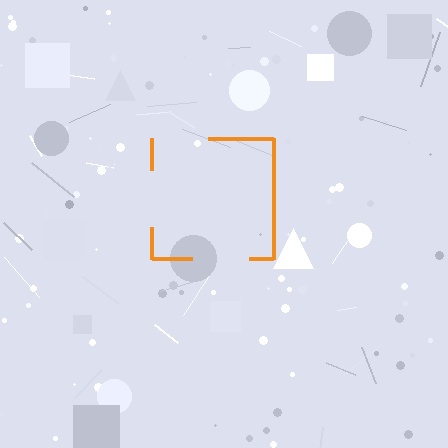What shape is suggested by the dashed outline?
The dashed outline suggests a square.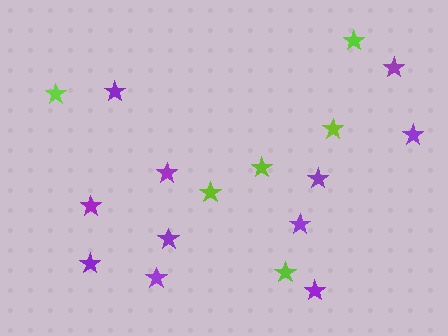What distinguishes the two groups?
There are 2 groups: one group of purple stars (11) and one group of lime stars (6).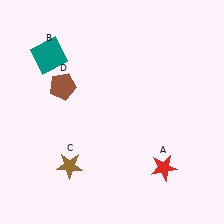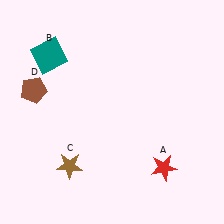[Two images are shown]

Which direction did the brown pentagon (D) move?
The brown pentagon (D) moved left.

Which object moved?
The brown pentagon (D) moved left.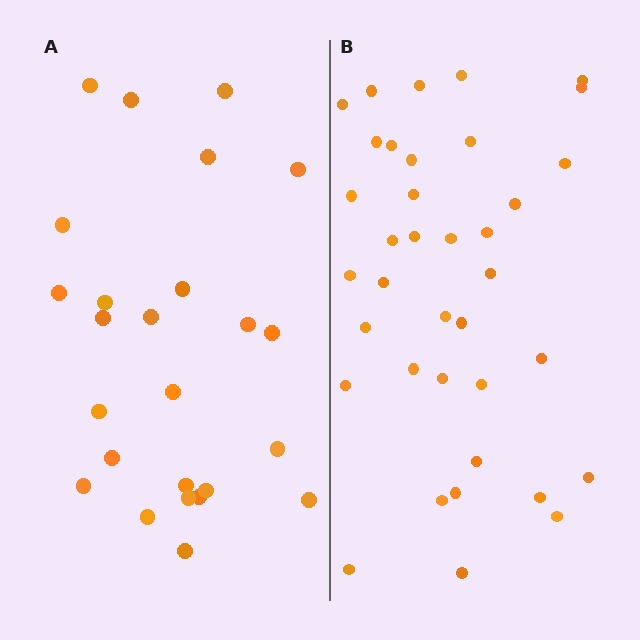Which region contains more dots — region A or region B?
Region B (the right region) has more dots.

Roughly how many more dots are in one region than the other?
Region B has roughly 12 or so more dots than region A.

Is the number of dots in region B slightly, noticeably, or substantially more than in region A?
Region B has substantially more. The ratio is roughly 1.5 to 1.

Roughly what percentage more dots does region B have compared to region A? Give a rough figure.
About 50% more.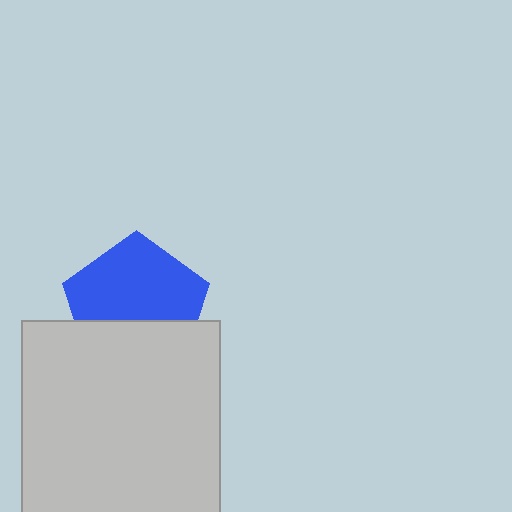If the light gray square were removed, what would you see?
You would see the complete blue pentagon.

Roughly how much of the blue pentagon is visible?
About half of it is visible (roughly 62%).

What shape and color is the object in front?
The object in front is a light gray square.